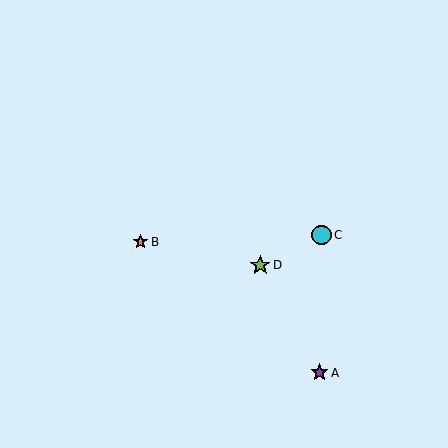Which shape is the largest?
The lime star (labeled D) is the largest.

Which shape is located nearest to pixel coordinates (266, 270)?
The lime star (labeled D) at (260, 265) is nearest to that location.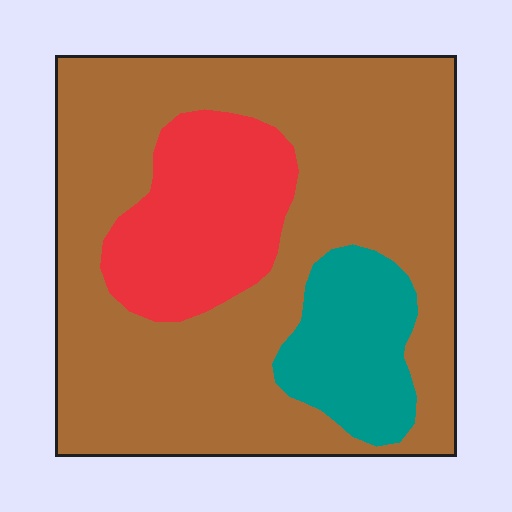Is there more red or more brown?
Brown.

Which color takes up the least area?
Teal, at roughly 15%.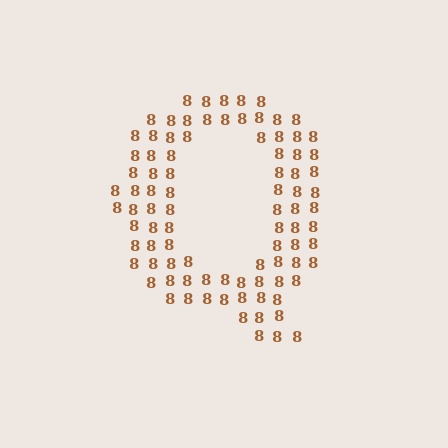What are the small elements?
The small elements are digit 8's.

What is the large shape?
The large shape is the letter Q.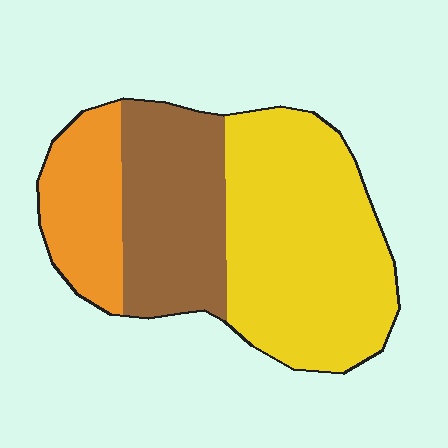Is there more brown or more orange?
Brown.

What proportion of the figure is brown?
Brown takes up about one third (1/3) of the figure.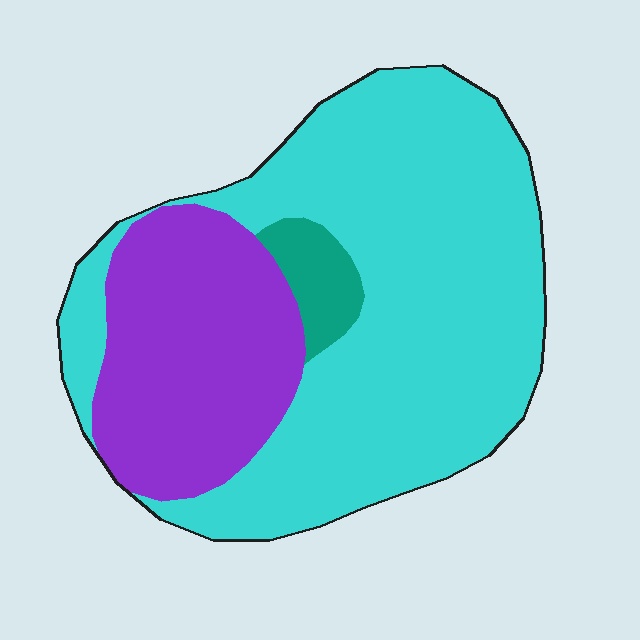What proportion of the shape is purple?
Purple covers roughly 30% of the shape.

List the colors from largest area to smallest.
From largest to smallest: cyan, purple, teal.